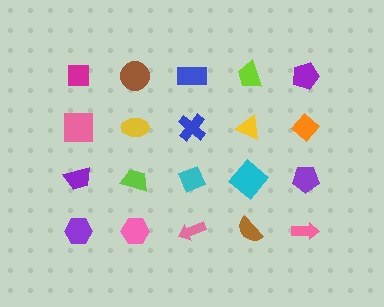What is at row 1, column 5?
A purple pentagon.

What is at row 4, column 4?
A brown semicircle.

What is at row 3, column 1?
A purple trapezoid.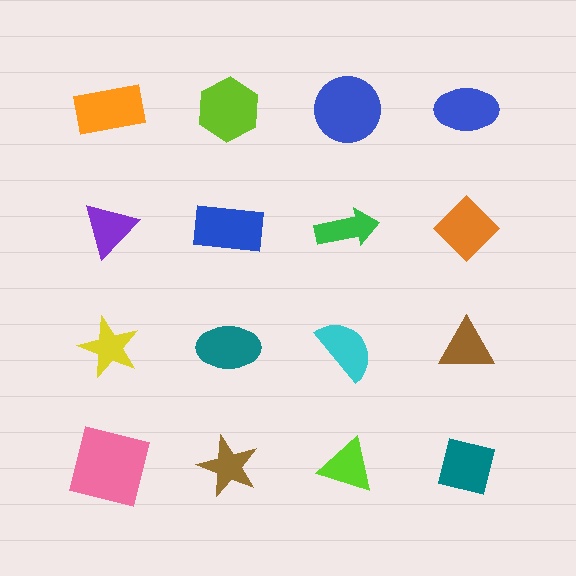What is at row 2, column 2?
A blue rectangle.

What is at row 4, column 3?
A lime triangle.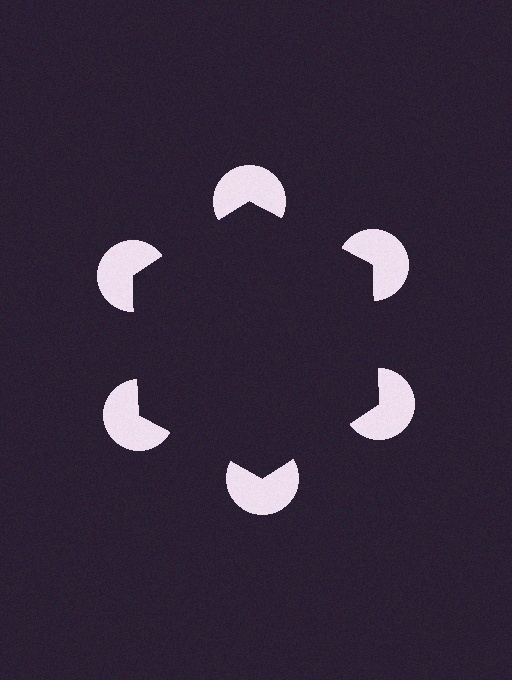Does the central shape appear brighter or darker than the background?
It typically appears slightly darker than the background, even though no actual brightness change is drawn.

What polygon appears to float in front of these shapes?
An illusory hexagon — its edges are inferred from the aligned wedge cuts in the pac-man discs, not physically drawn.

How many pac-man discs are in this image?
There are 6 — one at each vertex of the illusory hexagon.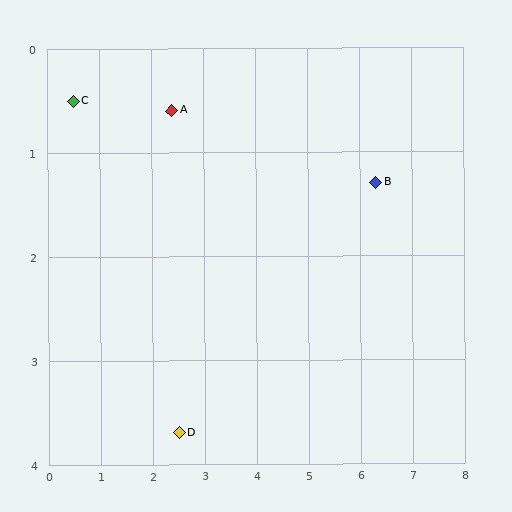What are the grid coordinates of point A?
Point A is at approximately (2.4, 0.6).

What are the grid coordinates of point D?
Point D is at approximately (2.5, 3.7).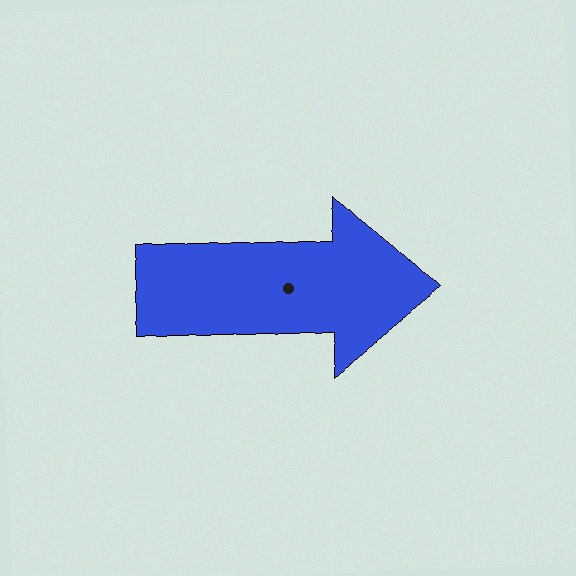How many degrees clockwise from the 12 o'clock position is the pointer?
Approximately 92 degrees.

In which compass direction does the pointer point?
East.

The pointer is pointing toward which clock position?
Roughly 3 o'clock.